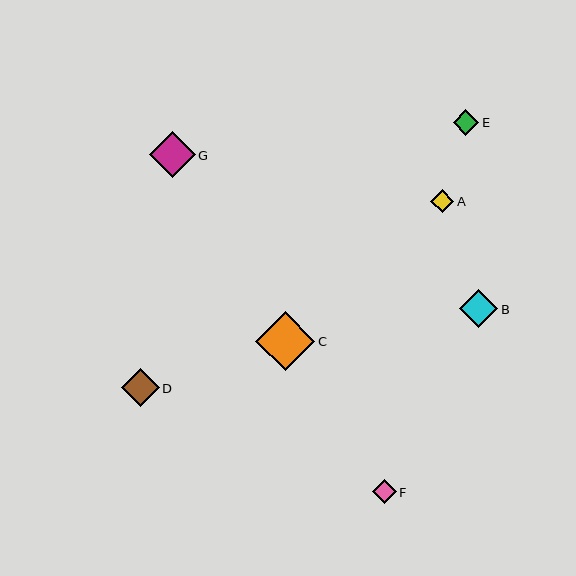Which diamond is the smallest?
Diamond A is the smallest with a size of approximately 23 pixels.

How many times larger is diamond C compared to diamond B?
Diamond C is approximately 1.5 times the size of diamond B.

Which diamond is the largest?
Diamond C is the largest with a size of approximately 59 pixels.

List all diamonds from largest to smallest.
From largest to smallest: C, G, B, D, E, F, A.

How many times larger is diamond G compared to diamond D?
Diamond G is approximately 1.2 times the size of diamond D.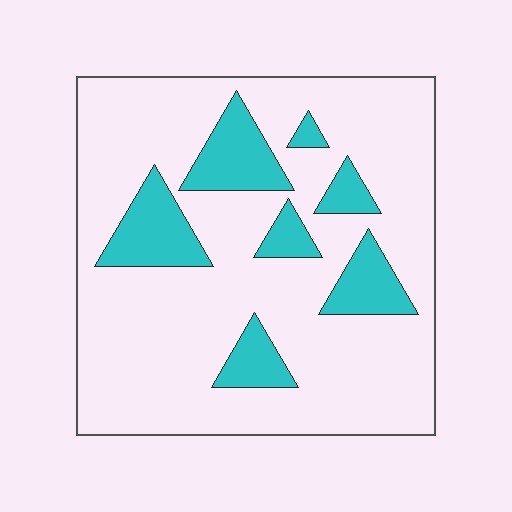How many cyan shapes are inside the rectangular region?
7.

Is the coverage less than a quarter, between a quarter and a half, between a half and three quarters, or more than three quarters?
Less than a quarter.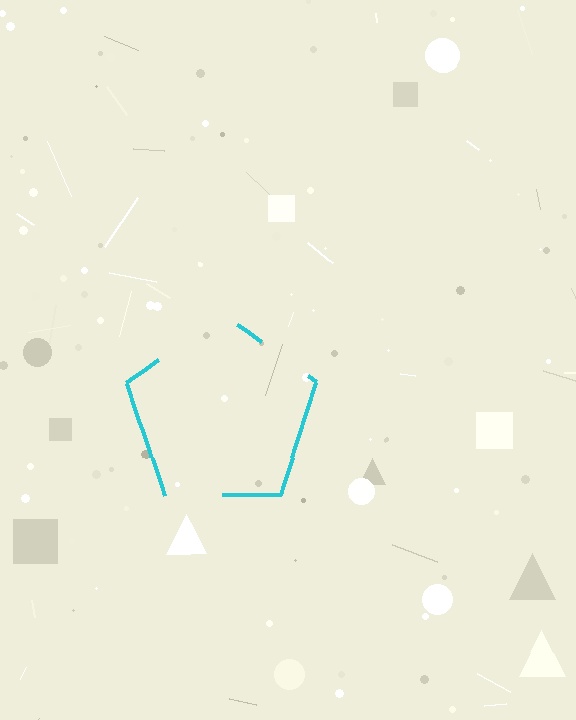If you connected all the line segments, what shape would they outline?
They would outline a pentagon.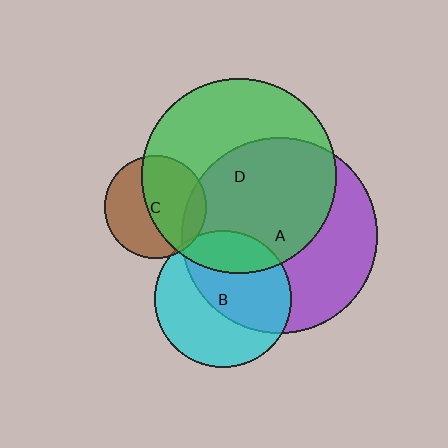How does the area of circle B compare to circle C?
Approximately 1.8 times.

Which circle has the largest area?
Circle A (purple).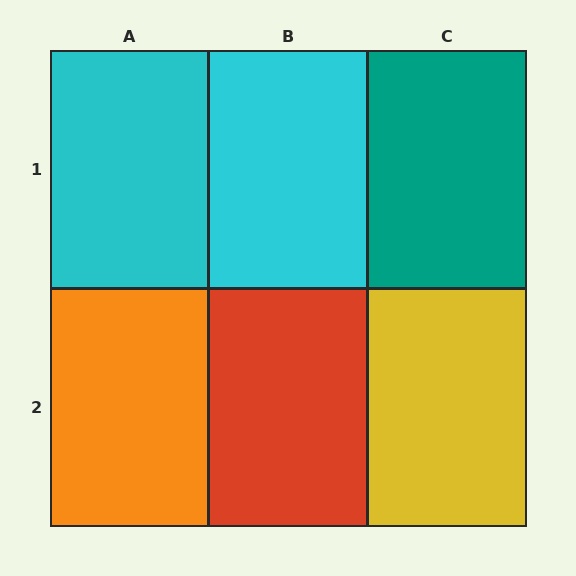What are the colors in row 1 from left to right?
Cyan, cyan, teal.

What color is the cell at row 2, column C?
Yellow.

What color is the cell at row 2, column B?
Red.